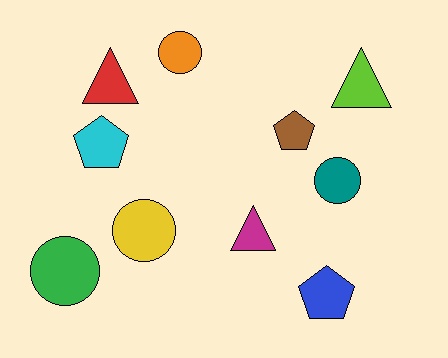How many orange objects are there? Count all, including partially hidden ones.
There is 1 orange object.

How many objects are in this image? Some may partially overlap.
There are 10 objects.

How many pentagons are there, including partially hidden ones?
There are 3 pentagons.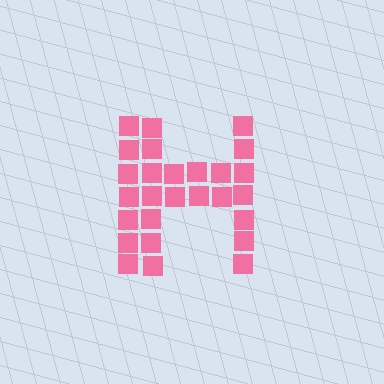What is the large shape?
The large shape is the letter H.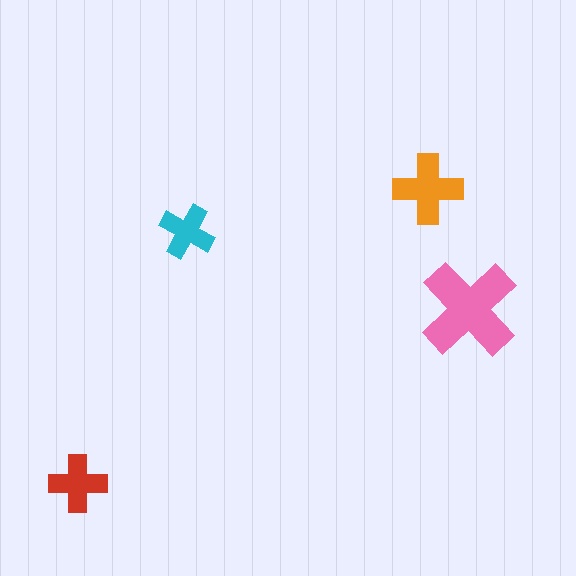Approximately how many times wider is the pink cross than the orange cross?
About 1.5 times wider.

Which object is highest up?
The orange cross is topmost.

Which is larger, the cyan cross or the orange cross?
The orange one.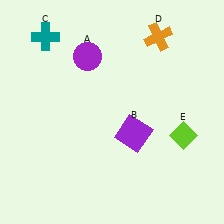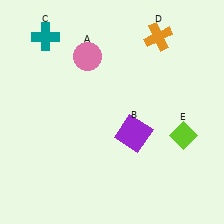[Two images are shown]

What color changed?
The circle (A) changed from purple in Image 1 to pink in Image 2.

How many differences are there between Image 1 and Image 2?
There is 1 difference between the two images.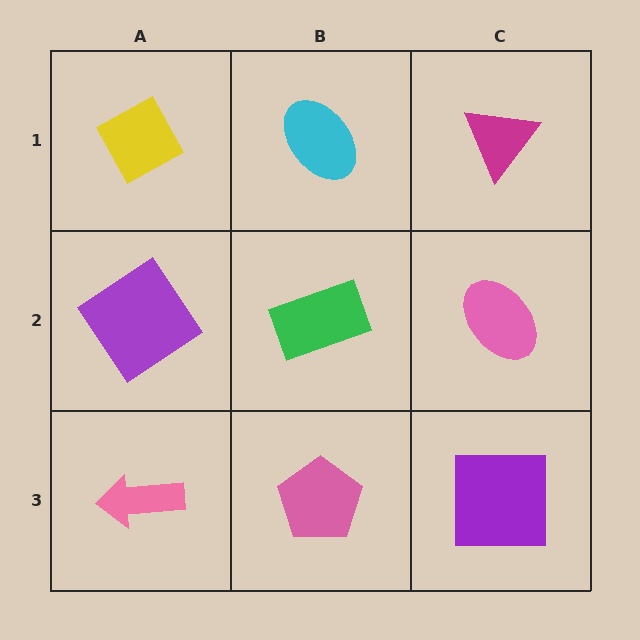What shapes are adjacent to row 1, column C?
A pink ellipse (row 2, column C), a cyan ellipse (row 1, column B).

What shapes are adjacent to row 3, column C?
A pink ellipse (row 2, column C), a pink pentagon (row 3, column B).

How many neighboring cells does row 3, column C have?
2.